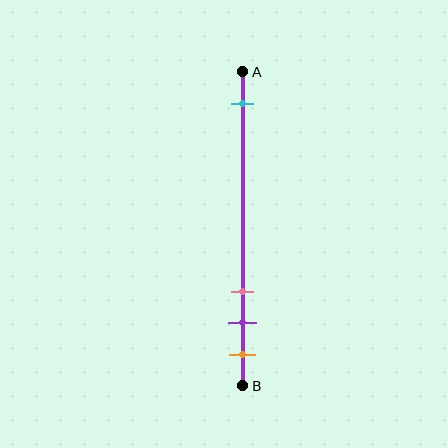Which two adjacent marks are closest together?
The purple and orange marks are the closest adjacent pair.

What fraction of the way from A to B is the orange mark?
The orange mark is approximately 90% (0.9) of the way from A to B.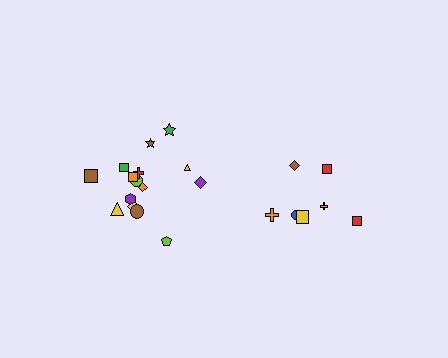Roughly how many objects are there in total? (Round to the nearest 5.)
Roughly 20 objects in total.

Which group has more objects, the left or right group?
The left group.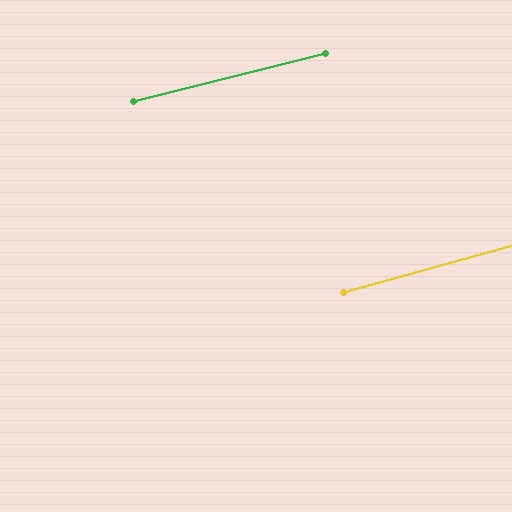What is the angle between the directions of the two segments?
Approximately 2 degrees.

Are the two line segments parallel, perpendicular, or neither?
Parallel — their directions differ by only 1.6°.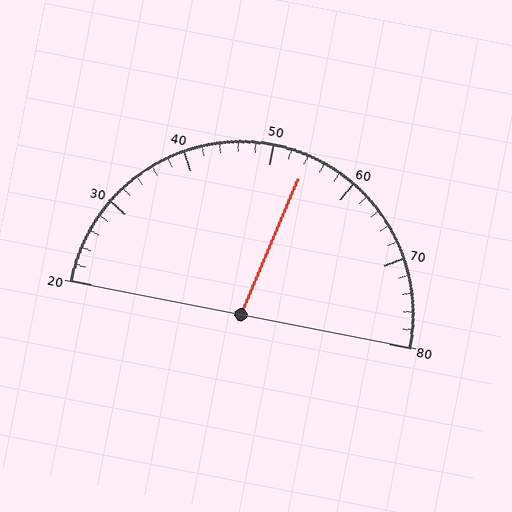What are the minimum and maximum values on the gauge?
The gauge ranges from 20 to 80.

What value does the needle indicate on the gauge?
The needle indicates approximately 54.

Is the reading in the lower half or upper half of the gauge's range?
The reading is in the upper half of the range (20 to 80).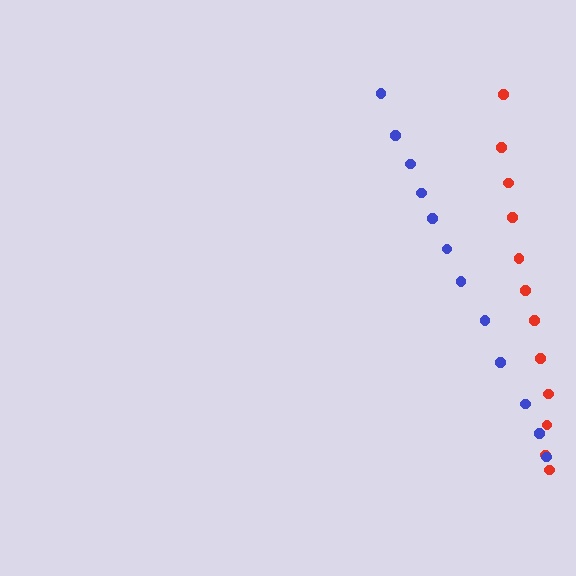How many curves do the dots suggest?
There are 2 distinct paths.